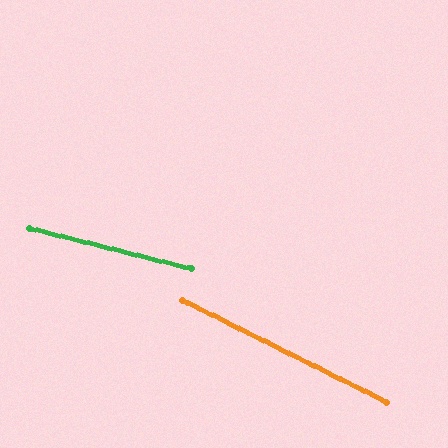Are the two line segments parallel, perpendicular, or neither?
Neither parallel nor perpendicular — they differ by about 12°.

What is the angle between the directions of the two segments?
Approximately 12 degrees.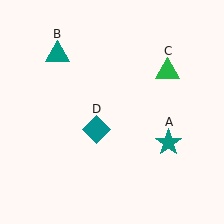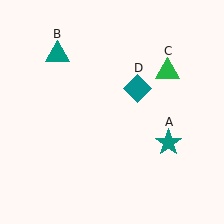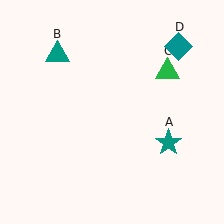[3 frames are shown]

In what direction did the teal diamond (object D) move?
The teal diamond (object D) moved up and to the right.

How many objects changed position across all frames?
1 object changed position: teal diamond (object D).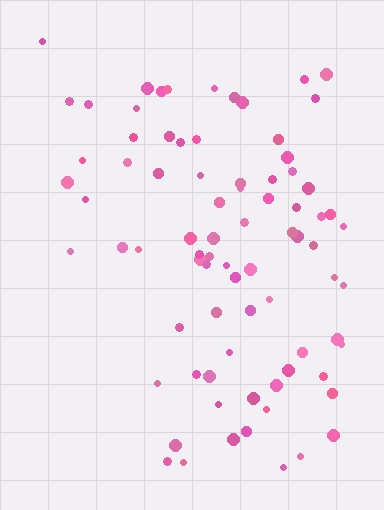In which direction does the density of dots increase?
From left to right, with the right side densest.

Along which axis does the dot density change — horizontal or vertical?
Horizontal.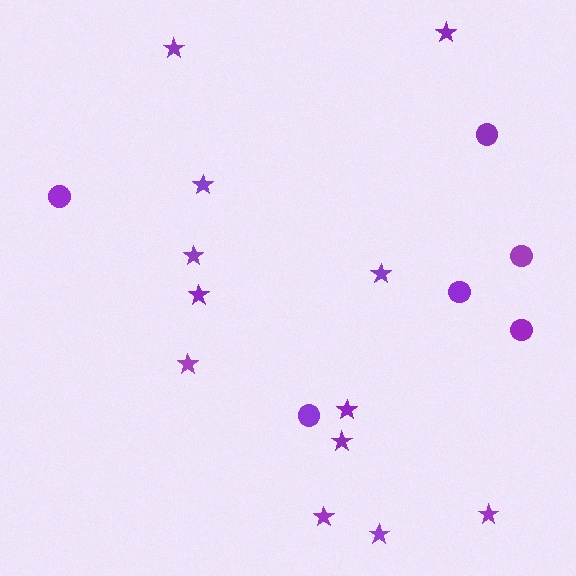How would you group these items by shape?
There are 2 groups: one group of circles (6) and one group of stars (12).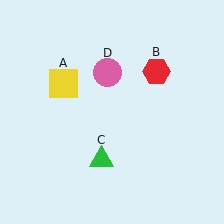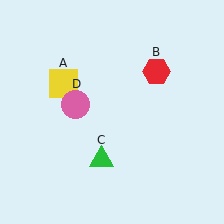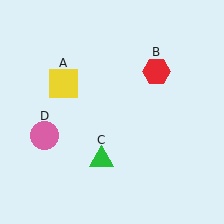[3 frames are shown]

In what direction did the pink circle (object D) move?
The pink circle (object D) moved down and to the left.